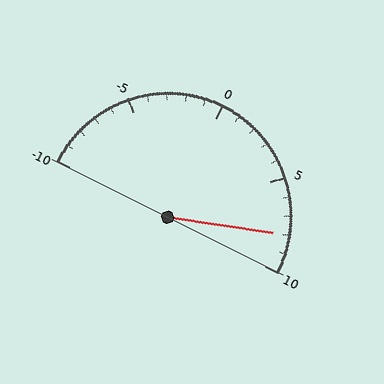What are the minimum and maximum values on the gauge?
The gauge ranges from -10 to 10.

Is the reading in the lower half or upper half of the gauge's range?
The reading is in the upper half of the range (-10 to 10).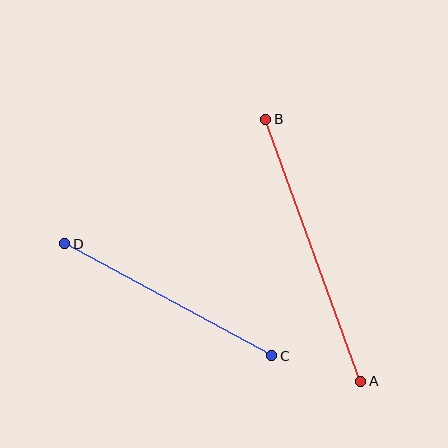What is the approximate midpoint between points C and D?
The midpoint is at approximately (168, 300) pixels.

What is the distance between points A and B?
The distance is approximately 279 pixels.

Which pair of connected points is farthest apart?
Points A and B are farthest apart.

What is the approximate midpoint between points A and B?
The midpoint is at approximately (313, 250) pixels.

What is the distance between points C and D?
The distance is approximately 236 pixels.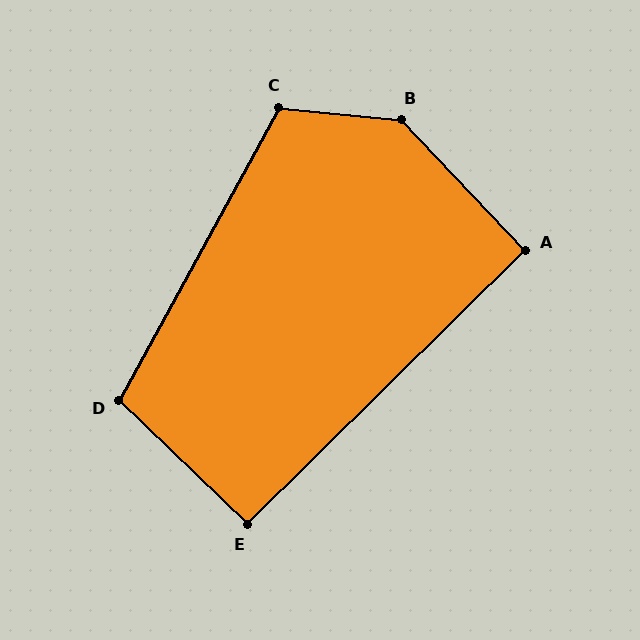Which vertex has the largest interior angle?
B, at approximately 139 degrees.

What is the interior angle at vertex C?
Approximately 113 degrees (obtuse).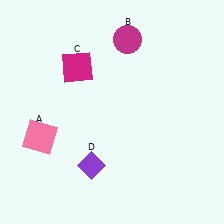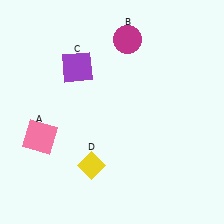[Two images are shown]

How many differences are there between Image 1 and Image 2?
There are 2 differences between the two images.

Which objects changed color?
C changed from magenta to purple. D changed from purple to yellow.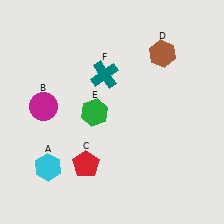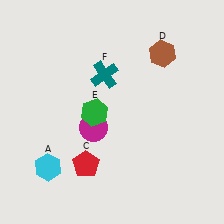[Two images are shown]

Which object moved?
The magenta circle (B) moved right.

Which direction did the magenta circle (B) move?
The magenta circle (B) moved right.